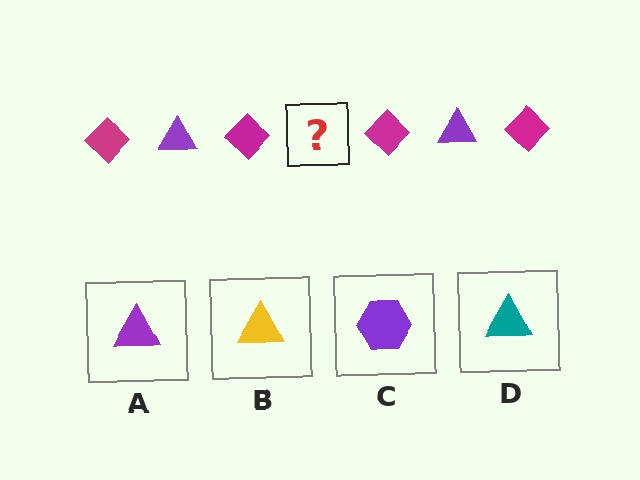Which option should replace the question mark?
Option A.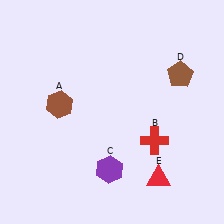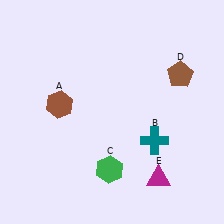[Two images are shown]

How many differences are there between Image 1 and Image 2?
There are 3 differences between the two images.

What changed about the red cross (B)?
In Image 1, B is red. In Image 2, it changed to teal.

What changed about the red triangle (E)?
In Image 1, E is red. In Image 2, it changed to magenta.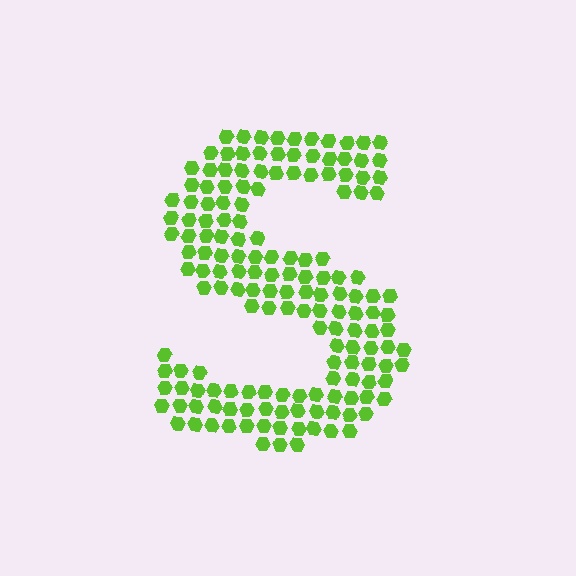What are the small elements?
The small elements are hexagons.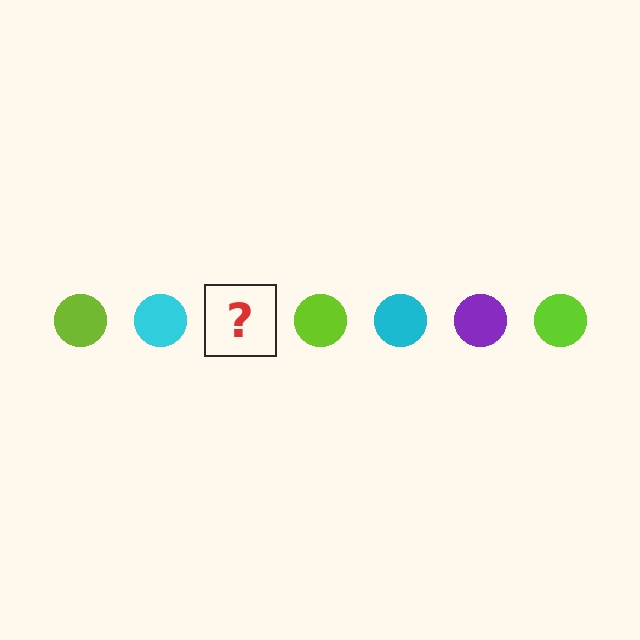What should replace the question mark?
The question mark should be replaced with a purple circle.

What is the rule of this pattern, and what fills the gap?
The rule is that the pattern cycles through lime, cyan, purple circles. The gap should be filled with a purple circle.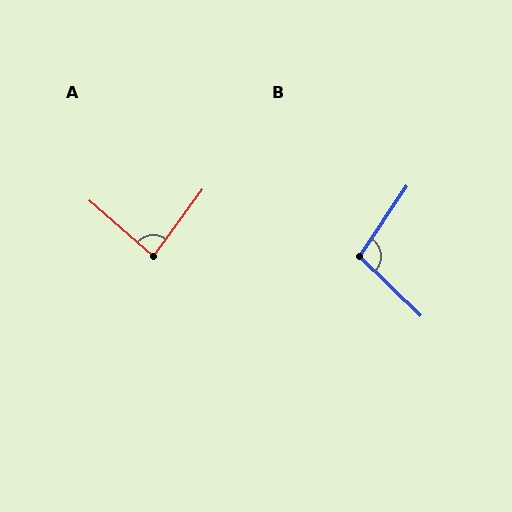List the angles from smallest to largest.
A (85°), B (100°).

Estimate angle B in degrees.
Approximately 100 degrees.